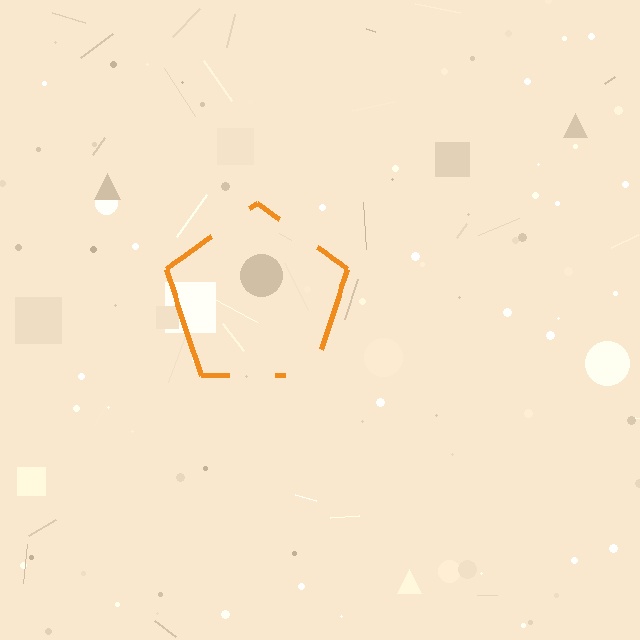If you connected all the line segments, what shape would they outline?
They would outline a pentagon.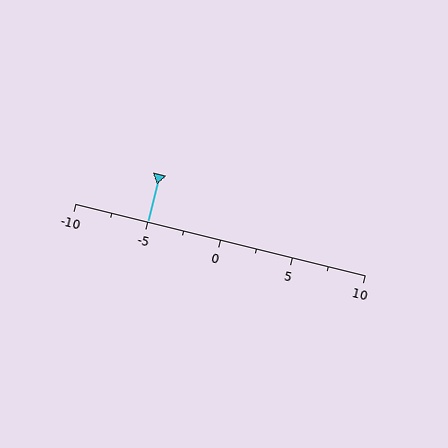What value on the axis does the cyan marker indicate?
The marker indicates approximately -5.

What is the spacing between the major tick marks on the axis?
The major ticks are spaced 5 apart.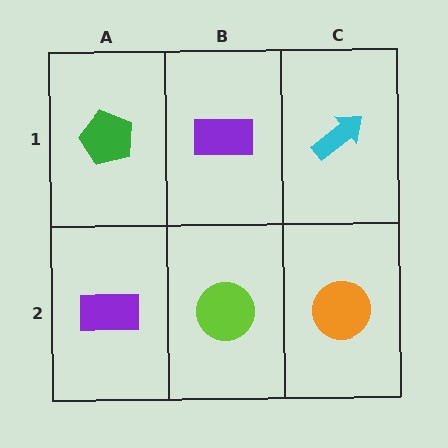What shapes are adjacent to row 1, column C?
An orange circle (row 2, column C), a purple rectangle (row 1, column B).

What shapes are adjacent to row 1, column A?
A purple rectangle (row 2, column A), a purple rectangle (row 1, column B).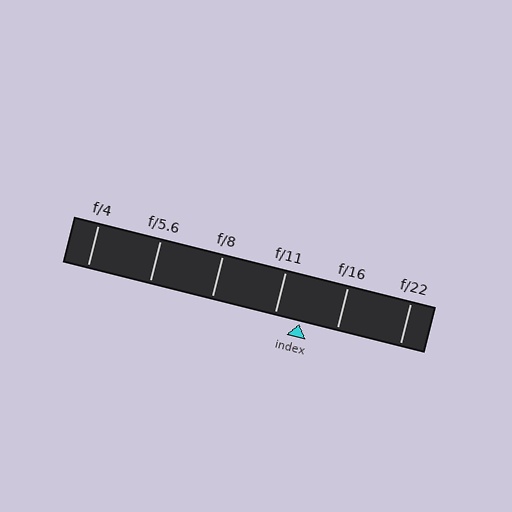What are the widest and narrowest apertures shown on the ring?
The widest aperture shown is f/4 and the narrowest is f/22.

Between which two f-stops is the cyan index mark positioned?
The index mark is between f/11 and f/16.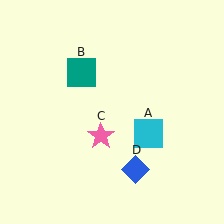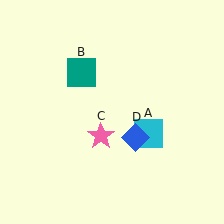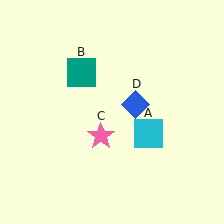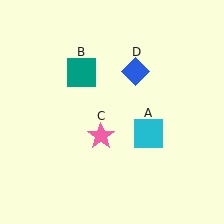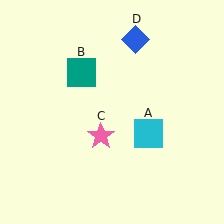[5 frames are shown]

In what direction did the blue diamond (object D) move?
The blue diamond (object D) moved up.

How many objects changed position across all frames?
1 object changed position: blue diamond (object D).